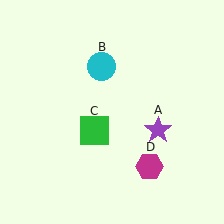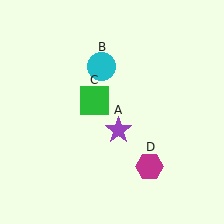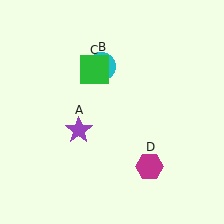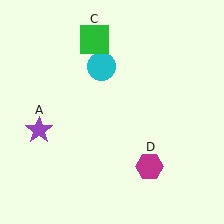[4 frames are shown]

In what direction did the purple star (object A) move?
The purple star (object A) moved left.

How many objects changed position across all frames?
2 objects changed position: purple star (object A), green square (object C).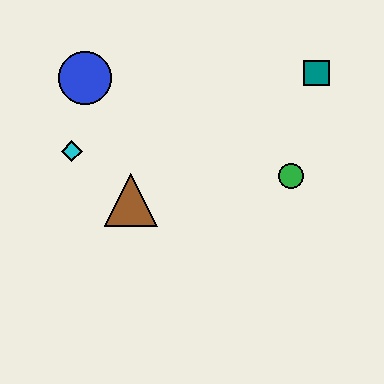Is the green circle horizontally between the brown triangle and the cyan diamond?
No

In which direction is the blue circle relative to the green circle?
The blue circle is to the left of the green circle.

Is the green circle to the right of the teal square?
No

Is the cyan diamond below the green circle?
No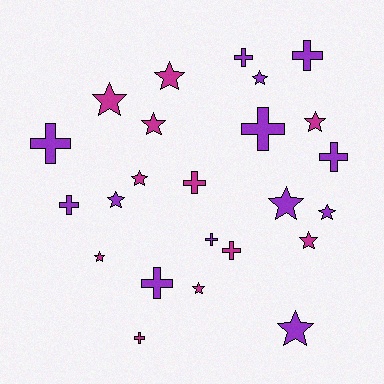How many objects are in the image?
There are 24 objects.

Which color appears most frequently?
Purple, with 13 objects.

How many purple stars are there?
There are 5 purple stars.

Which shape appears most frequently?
Star, with 13 objects.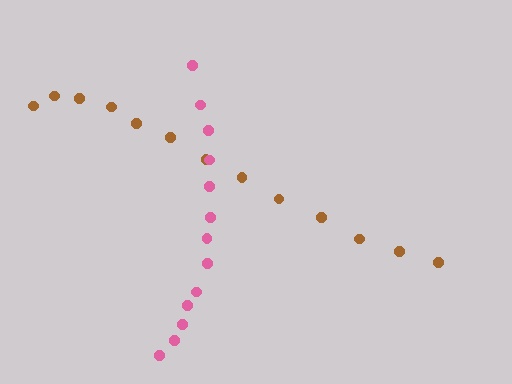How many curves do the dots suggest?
There are 2 distinct paths.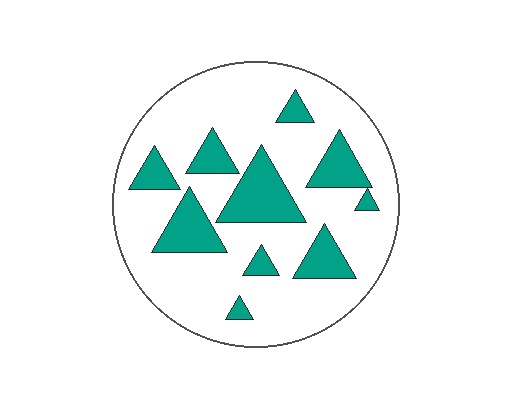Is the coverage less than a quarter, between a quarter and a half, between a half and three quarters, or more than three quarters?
Less than a quarter.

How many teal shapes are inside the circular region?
10.